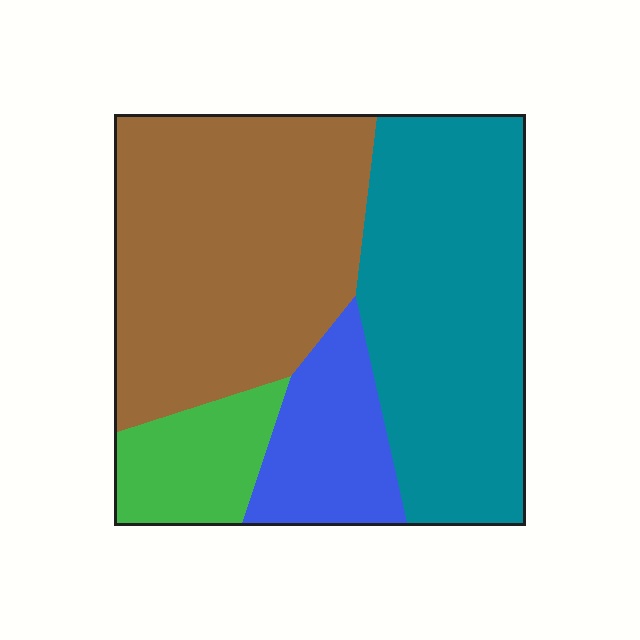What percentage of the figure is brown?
Brown covers about 40% of the figure.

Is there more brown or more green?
Brown.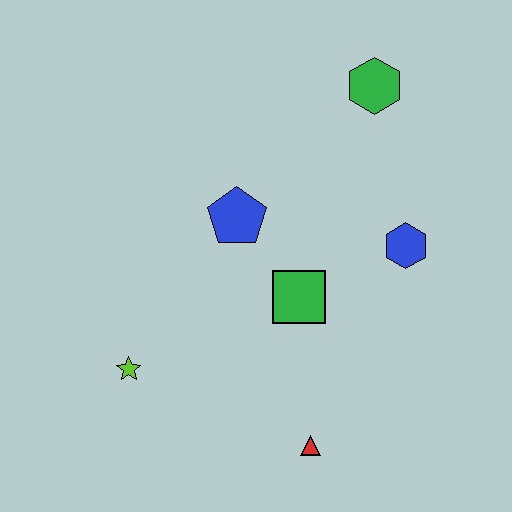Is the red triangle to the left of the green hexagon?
Yes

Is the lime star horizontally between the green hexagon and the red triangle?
No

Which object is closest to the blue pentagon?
The green square is closest to the blue pentagon.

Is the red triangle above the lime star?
No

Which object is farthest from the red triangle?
The green hexagon is farthest from the red triangle.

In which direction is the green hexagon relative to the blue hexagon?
The green hexagon is above the blue hexagon.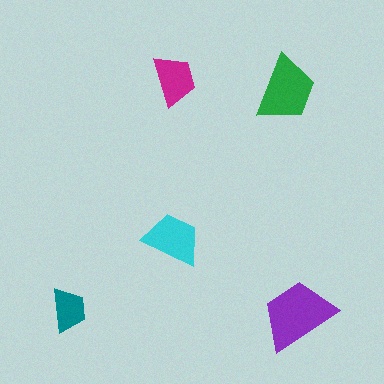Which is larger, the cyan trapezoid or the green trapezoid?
The green one.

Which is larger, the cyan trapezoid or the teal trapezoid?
The cyan one.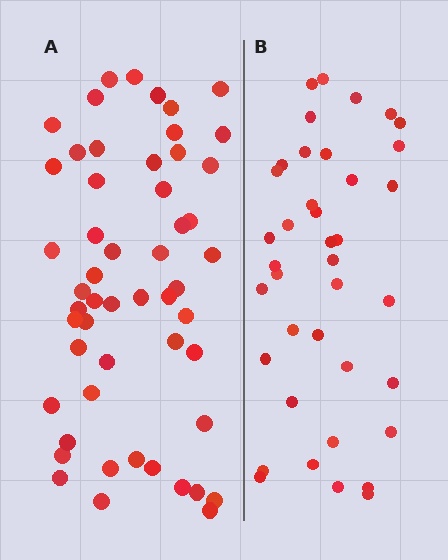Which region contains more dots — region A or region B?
Region A (the left region) has more dots.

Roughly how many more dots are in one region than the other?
Region A has approximately 15 more dots than region B.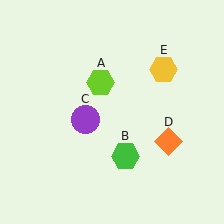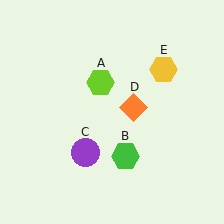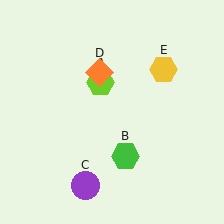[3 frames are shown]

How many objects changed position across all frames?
2 objects changed position: purple circle (object C), orange diamond (object D).